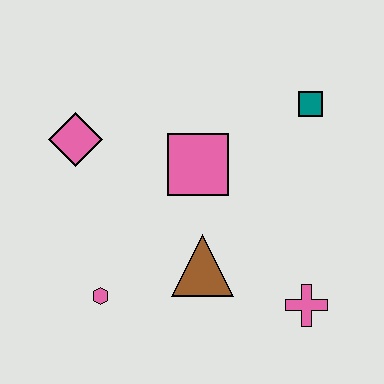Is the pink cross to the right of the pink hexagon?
Yes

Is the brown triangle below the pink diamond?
Yes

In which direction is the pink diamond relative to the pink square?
The pink diamond is to the left of the pink square.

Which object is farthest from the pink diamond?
The pink cross is farthest from the pink diamond.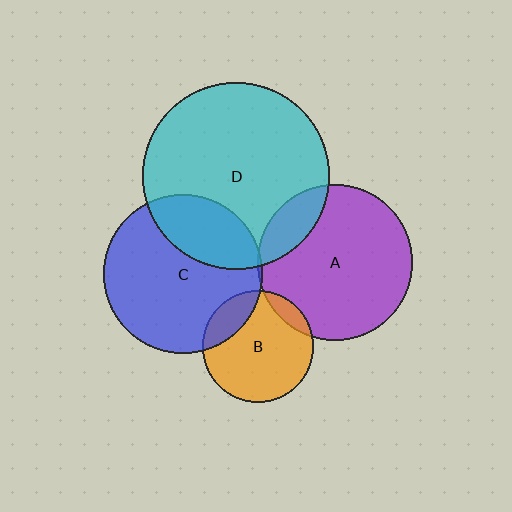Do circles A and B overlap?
Yes.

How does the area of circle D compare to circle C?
Approximately 1.4 times.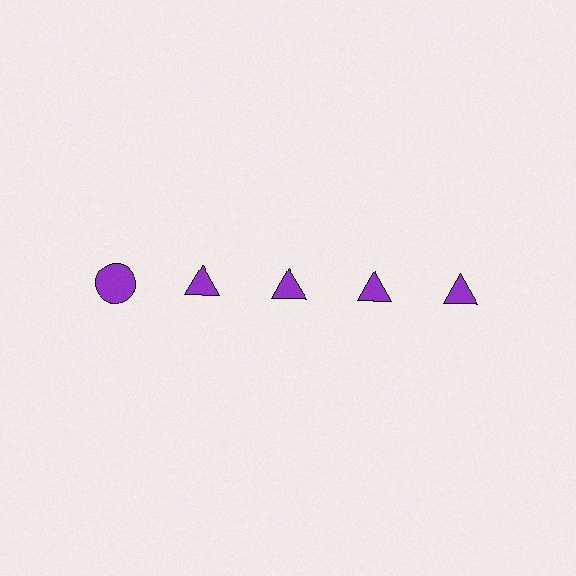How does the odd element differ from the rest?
It has a different shape: circle instead of triangle.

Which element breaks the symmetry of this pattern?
The purple circle in the top row, leftmost column breaks the symmetry. All other shapes are purple triangles.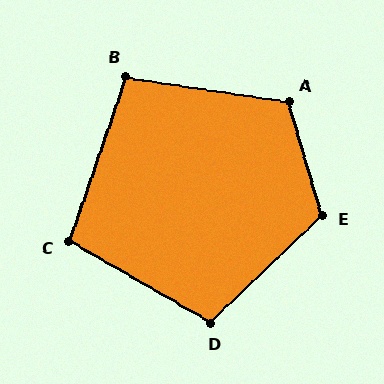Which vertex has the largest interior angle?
E, at approximately 118 degrees.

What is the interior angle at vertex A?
Approximately 115 degrees (obtuse).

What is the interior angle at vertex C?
Approximately 101 degrees (obtuse).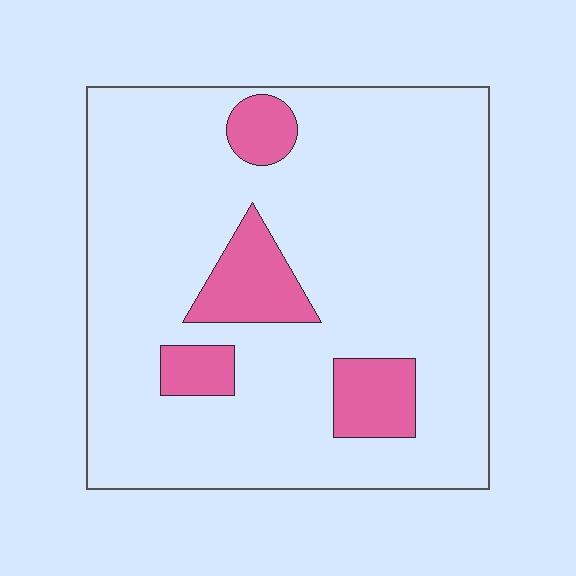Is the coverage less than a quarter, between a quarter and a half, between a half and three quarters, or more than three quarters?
Less than a quarter.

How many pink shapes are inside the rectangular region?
4.